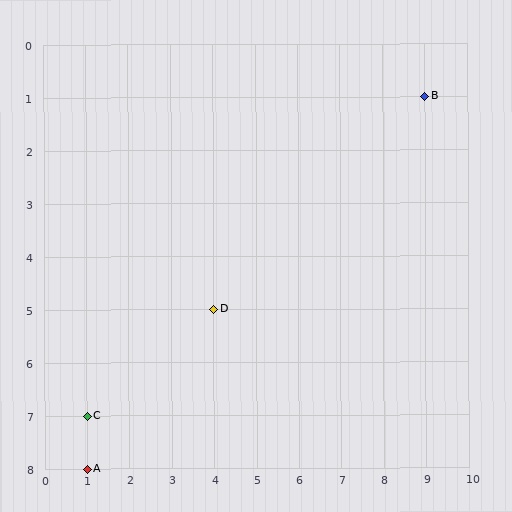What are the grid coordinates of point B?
Point B is at grid coordinates (9, 1).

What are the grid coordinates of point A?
Point A is at grid coordinates (1, 8).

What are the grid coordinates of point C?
Point C is at grid coordinates (1, 7).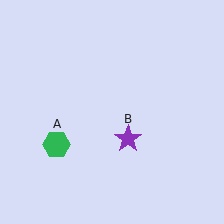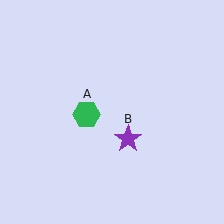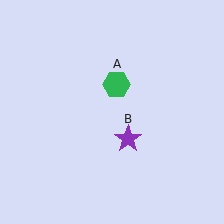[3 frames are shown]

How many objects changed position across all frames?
1 object changed position: green hexagon (object A).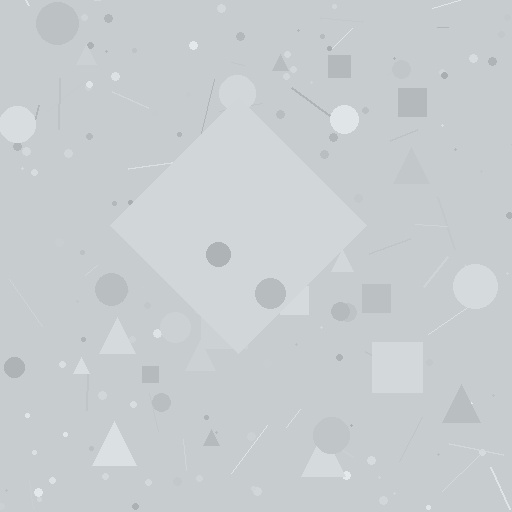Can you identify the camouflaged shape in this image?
The camouflaged shape is a diamond.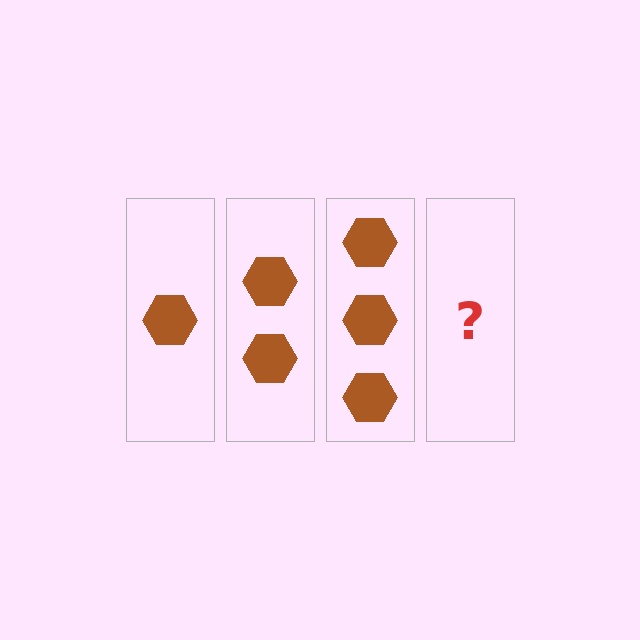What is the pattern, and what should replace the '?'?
The pattern is that each step adds one more hexagon. The '?' should be 4 hexagons.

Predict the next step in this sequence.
The next step is 4 hexagons.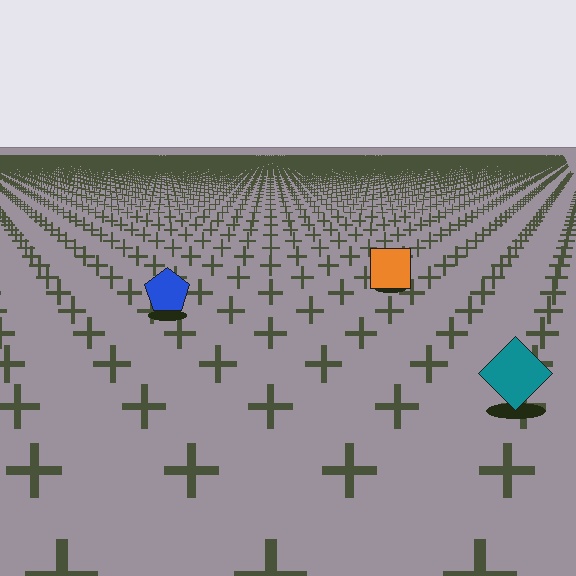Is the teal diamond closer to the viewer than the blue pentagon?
Yes. The teal diamond is closer — you can tell from the texture gradient: the ground texture is coarser near it.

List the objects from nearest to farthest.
From nearest to farthest: the teal diamond, the blue pentagon, the orange square.